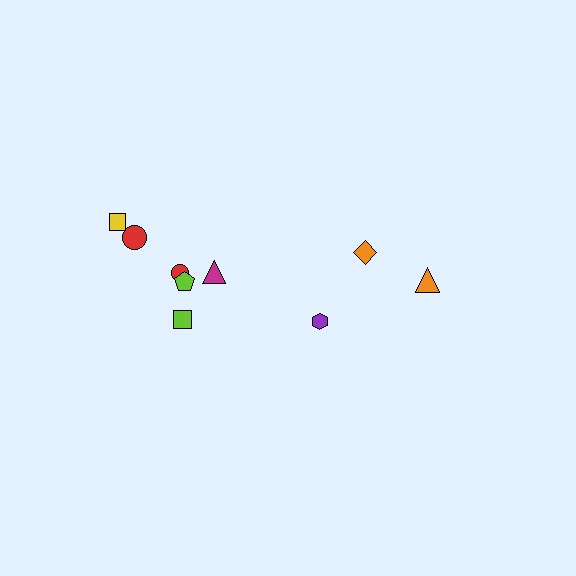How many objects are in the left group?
There are 6 objects.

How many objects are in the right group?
There are 3 objects.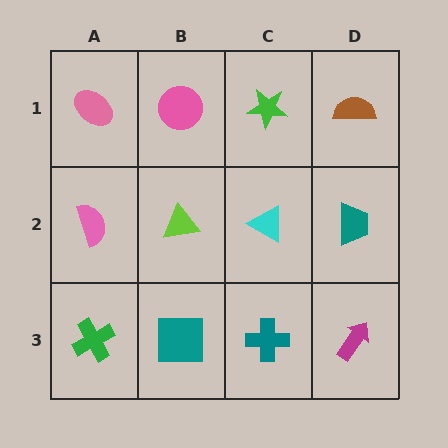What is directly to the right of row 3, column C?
A magenta arrow.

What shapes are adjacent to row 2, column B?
A pink circle (row 1, column B), a teal square (row 3, column B), a pink semicircle (row 2, column A), a cyan triangle (row 2, column C).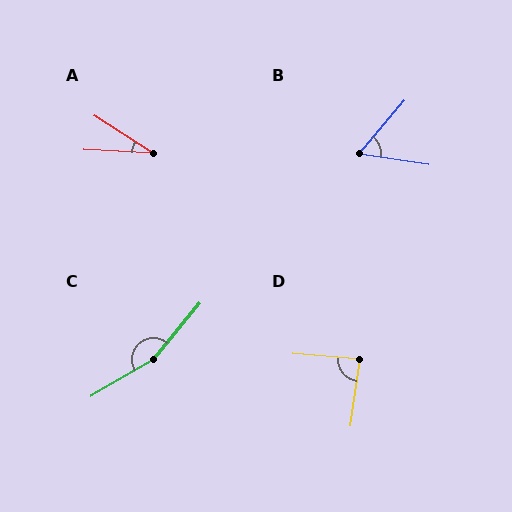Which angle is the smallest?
A, at approximately 30 degrees.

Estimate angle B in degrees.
Approximately 59 degrees.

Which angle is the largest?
C, at approximately 160 degrees.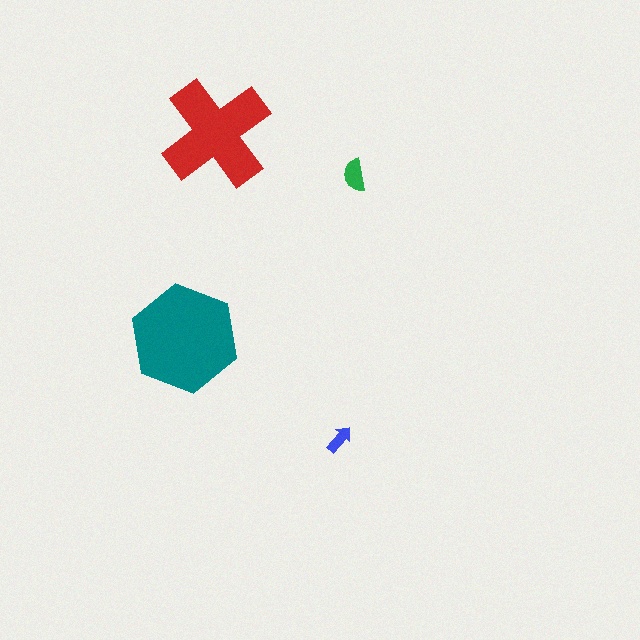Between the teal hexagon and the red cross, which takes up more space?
The teal hexagon.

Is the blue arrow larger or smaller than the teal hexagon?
Smaller.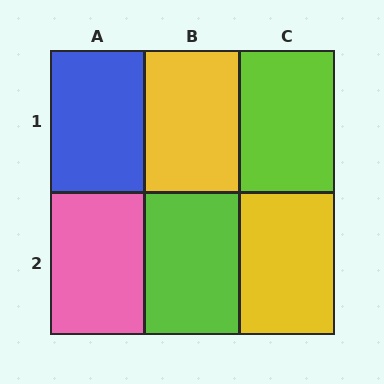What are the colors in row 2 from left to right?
Pink, lime, yellow.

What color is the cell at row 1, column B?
Yellow.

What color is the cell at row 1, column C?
Lime.